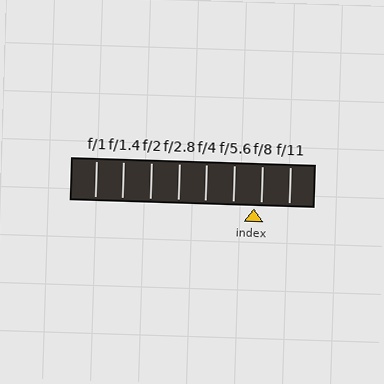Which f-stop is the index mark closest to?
The index mark is closest to f/8.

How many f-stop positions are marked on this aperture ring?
There are 8 f-stop positions marked.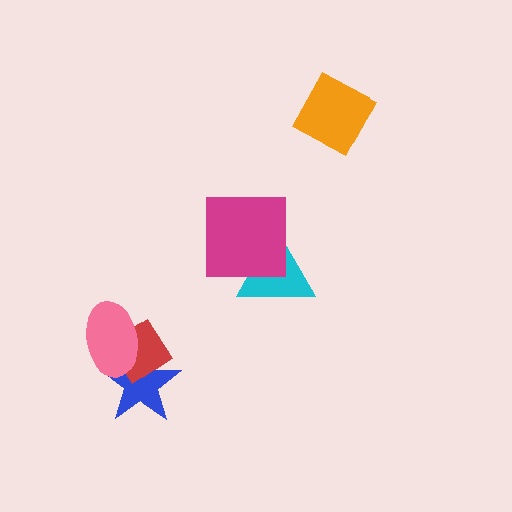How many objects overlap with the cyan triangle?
1 object overlaps with the cyan triangle.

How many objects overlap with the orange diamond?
0 objects overlap with the orange diamond.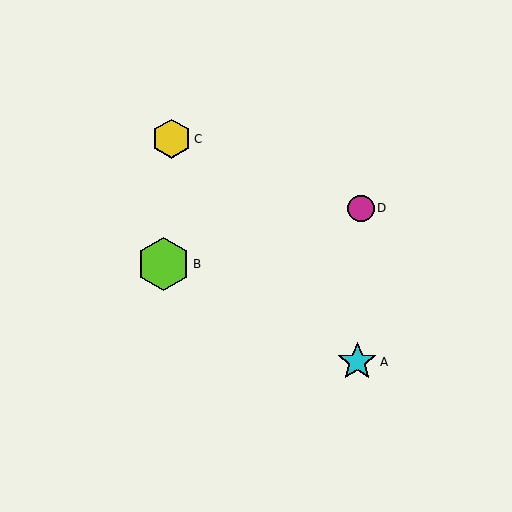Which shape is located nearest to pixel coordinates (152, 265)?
The lime hexagon (labeled B) at (163, 264) is nearest to that location.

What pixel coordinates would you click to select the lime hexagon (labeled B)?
Click at (163, 264) to select the lime hexagon B.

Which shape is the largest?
The lime hexagon (labeled B) is the largest.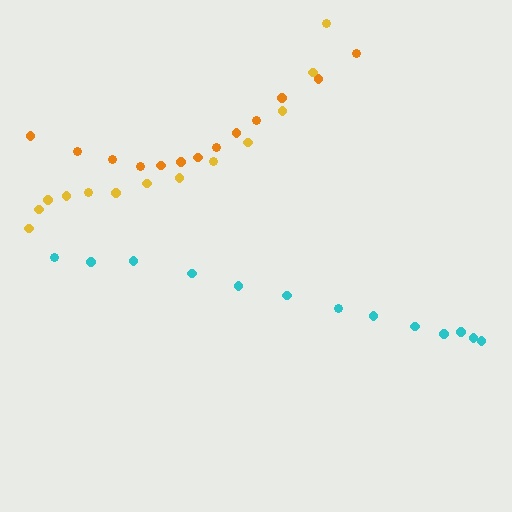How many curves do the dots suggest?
There are 3 distinct paths.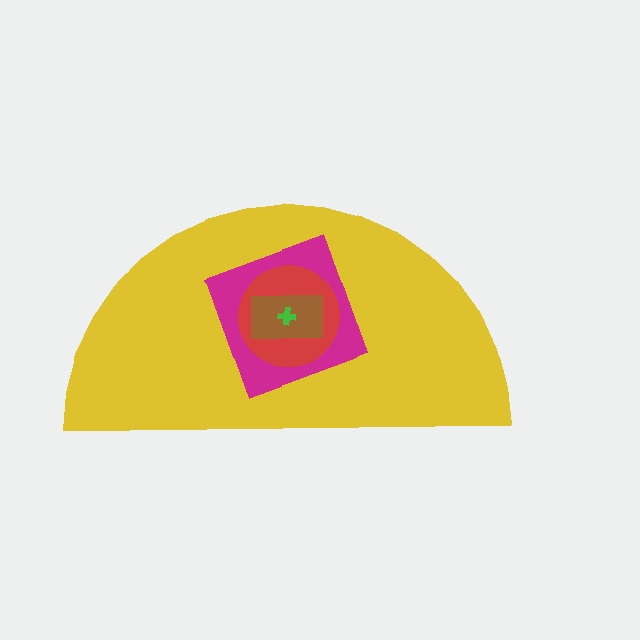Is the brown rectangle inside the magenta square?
Yes.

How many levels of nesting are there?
5.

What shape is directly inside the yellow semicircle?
The magenta square.